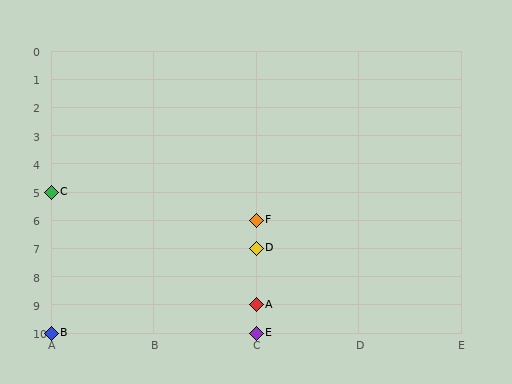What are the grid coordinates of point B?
Point B is at grid coordinates (A, 10).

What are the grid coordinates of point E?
Point E is at grid coordinates (C, 10).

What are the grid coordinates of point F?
Point F is at grid coordinates (C, 6).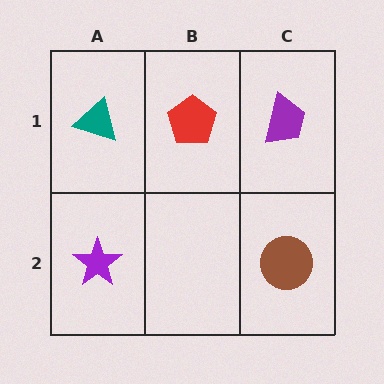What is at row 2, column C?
A brown circle.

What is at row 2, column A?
A purple star.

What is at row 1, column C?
A purple trapezoid.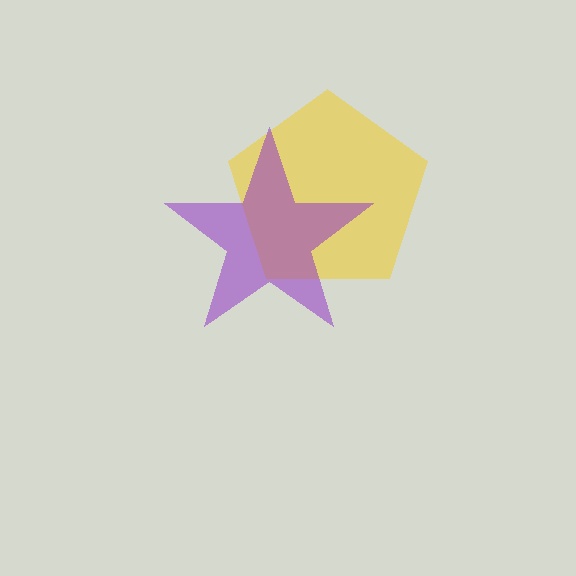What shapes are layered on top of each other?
The layered shapes are: a yellow pentagon, a purple star.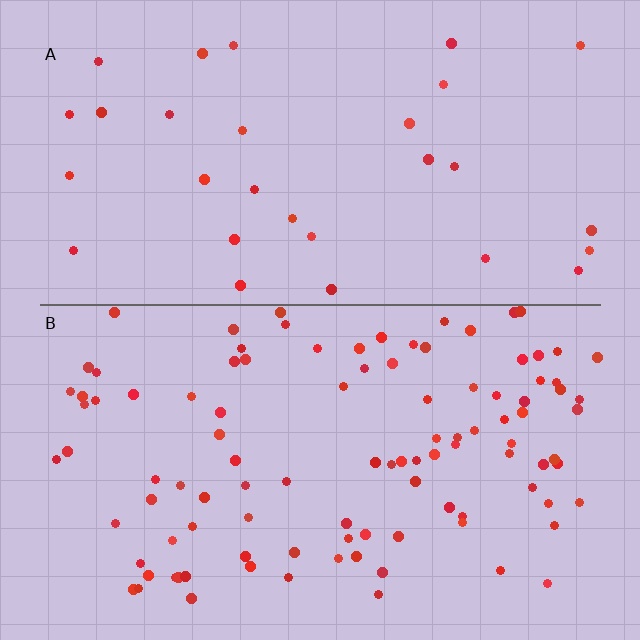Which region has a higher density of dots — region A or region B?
B (the bottom).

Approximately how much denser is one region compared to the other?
Approximately 3.5× — region B over region A.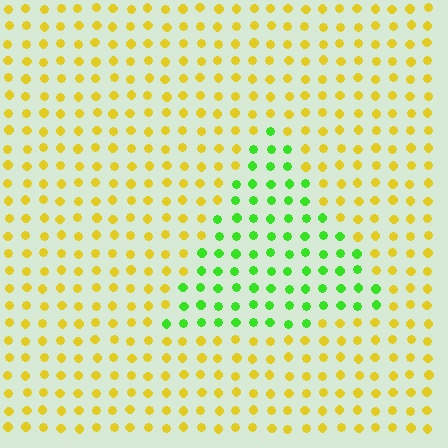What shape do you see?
I see a triangle.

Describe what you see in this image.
The image is filled with small yellow elements in a uniform arrangement. A triangle-shaped region is visible where the elements are tinted to a slightly different hue, forming a subtle color boundary.